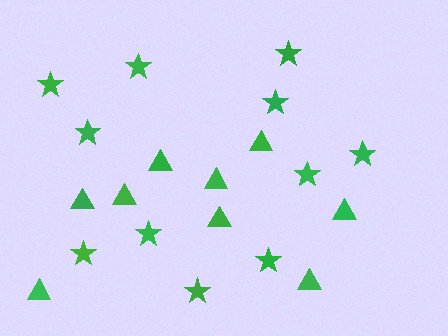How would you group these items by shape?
There are 2 groups: one group of stars (11) and one group of triangles (9).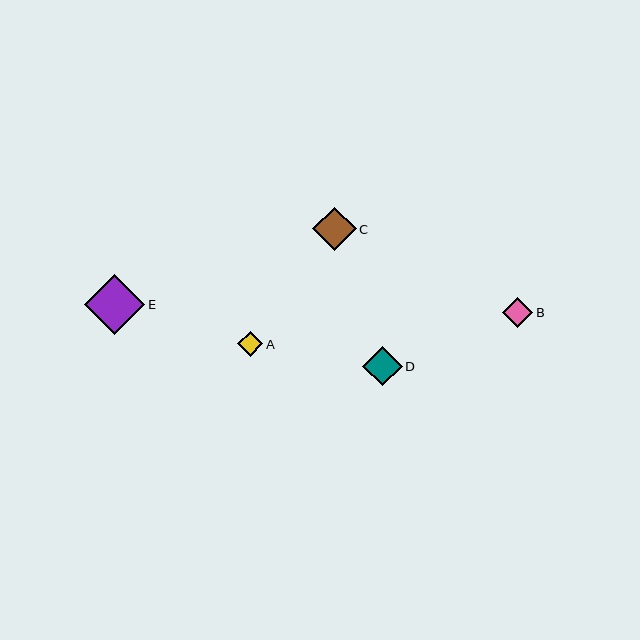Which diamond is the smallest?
Diamond A is the smallest with a size of approximately 25 pixels.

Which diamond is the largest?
Diamond E is the largest with a size of approximately 60 pixels.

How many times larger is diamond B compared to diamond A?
Diamond B is approximately 1.2 times the size of diamond A.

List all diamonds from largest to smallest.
From largest to smallest: E, C, D, B, A.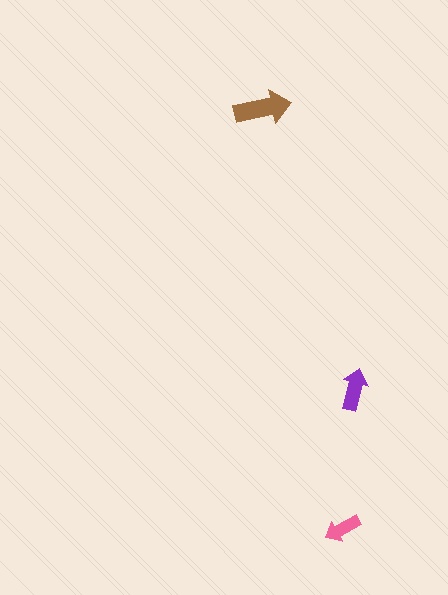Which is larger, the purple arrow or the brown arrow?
The brown one.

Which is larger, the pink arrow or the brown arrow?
The brown one.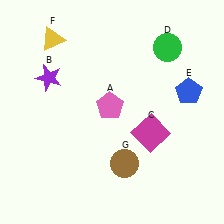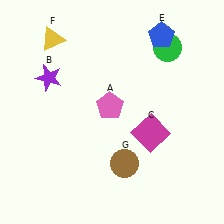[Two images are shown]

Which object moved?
The blue pentagon (E) moved up.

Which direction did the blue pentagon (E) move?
The blue pentagon (E) moved up.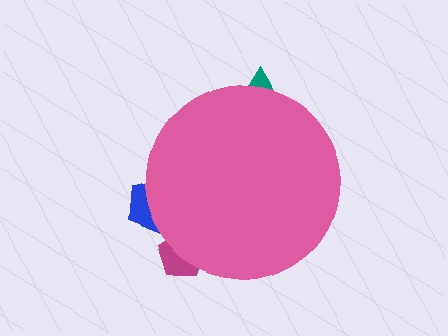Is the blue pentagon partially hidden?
Yes, the blue pentagon is partially hidden behind the pink circle.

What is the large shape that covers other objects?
A pink circle.